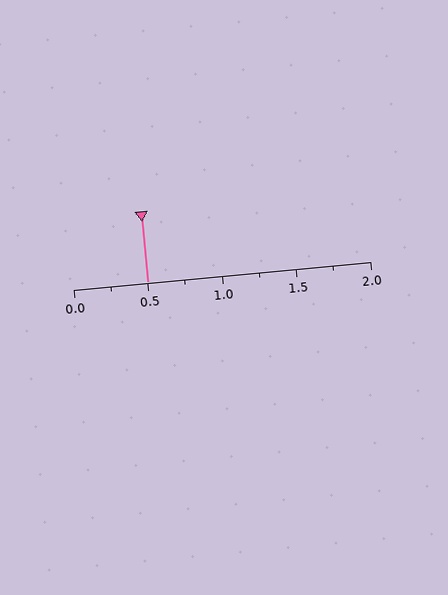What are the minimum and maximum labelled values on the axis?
The axis runs from 0.0 to 2.0.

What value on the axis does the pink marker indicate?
The marker indicates approximately 0.5.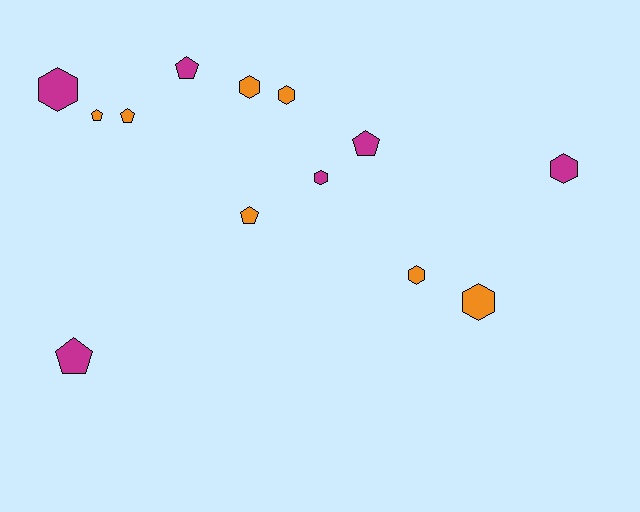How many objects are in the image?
There are 13 objects.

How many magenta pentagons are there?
There are 3 magenta pentagons.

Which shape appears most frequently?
Hexagon, with 7 objects.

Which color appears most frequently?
Orange, with 7 objects.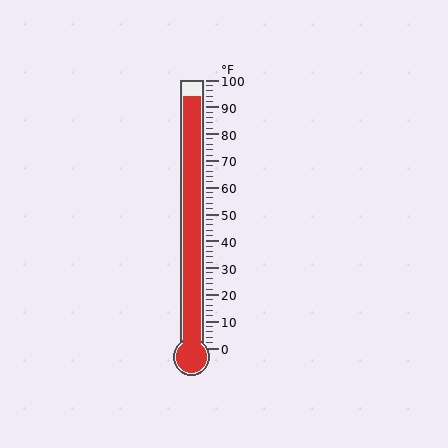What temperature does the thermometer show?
The thermometer shows approximately 94°F.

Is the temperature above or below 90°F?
The temperature is above 90°F.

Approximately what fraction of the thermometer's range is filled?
The thermometer is filled to approximately 95% of its range.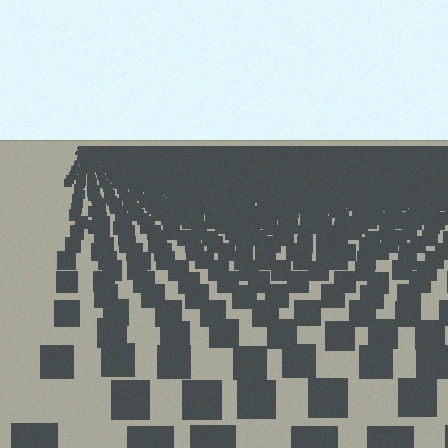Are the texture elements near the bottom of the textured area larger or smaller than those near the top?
Larger. Near the bottom, elements are closer to the viewer and appear at a bigger on-screen size.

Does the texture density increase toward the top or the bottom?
Density increases toward the top.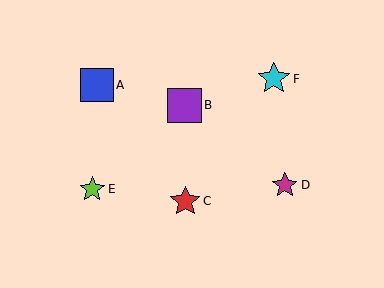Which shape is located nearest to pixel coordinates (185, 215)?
The red star (labeled C) at (185, 201) is nearest to that location.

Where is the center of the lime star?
The center of the lime star is at (92, 189).